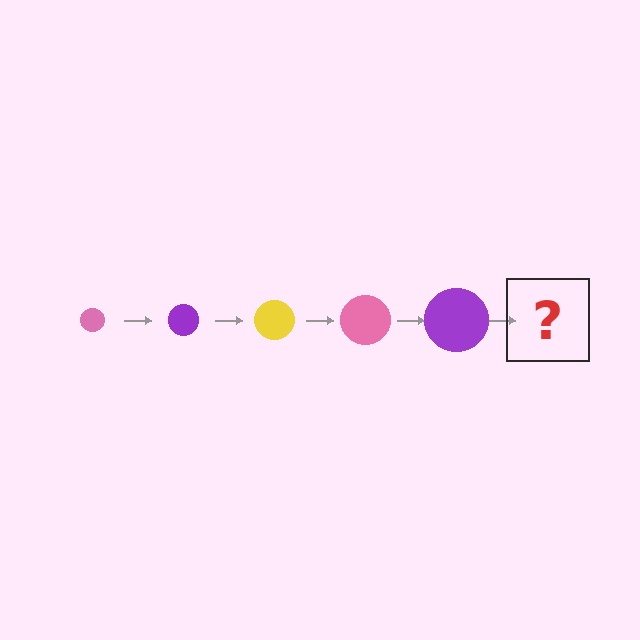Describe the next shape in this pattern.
It should be a yellow circle, larger than the previous one.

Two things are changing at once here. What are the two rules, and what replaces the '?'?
The two rules are that the circle grows larger each step and the color cycles through pink, purple, and yellow. The '?' should be a yellow circle, larger than the previous one.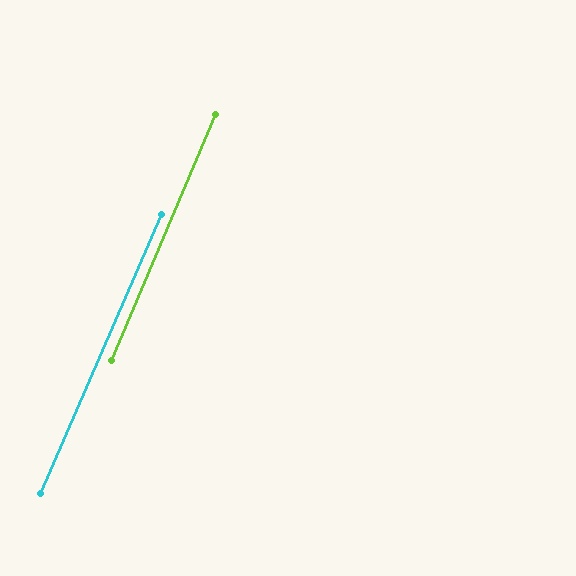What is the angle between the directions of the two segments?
Approximately 1 degree.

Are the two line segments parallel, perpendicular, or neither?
Parallel — their directions differ by only 0.5°.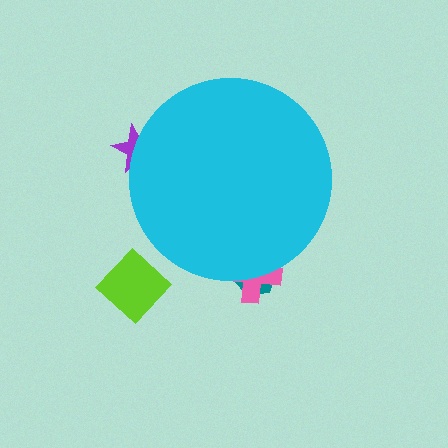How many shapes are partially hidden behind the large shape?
3 shapes are partially hidden.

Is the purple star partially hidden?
Yes, the purple star is partially hidden behind the cyan circle.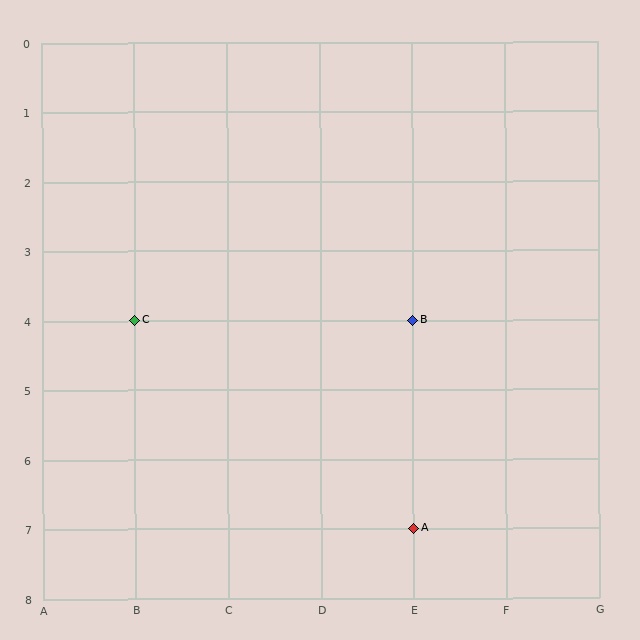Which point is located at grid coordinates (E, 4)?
Point B is at (E, 4).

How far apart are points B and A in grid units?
Points B and A are 3 rows apart.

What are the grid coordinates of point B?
Point B is at grid coordinates (E, 4).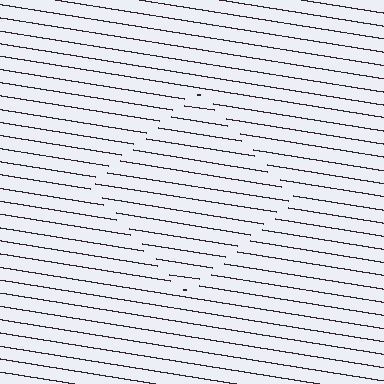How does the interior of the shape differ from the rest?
The interior of the shape contains the same grating, shifted by half a period — the contour is defined by the phase discontinuity where line-ends from the inner and outer gratings abut.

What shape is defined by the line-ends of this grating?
An illusory square. The interior of the shape contains the same grating, shifted by half a period — the contour is defined by the phase discontinuity where line-ends from the inner and outer gratings abut.